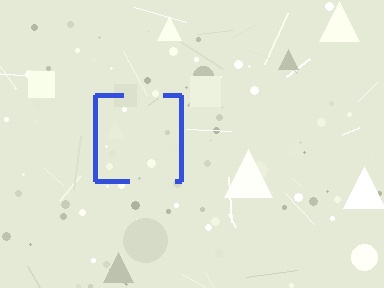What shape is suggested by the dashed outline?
The dashed outline suggests a square.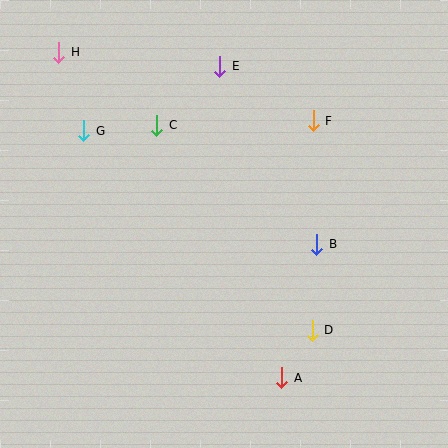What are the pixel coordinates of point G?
Point G is at (84, 131).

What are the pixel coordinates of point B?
Point B is at (317, 244).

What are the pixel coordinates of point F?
Point F is at (313, 121).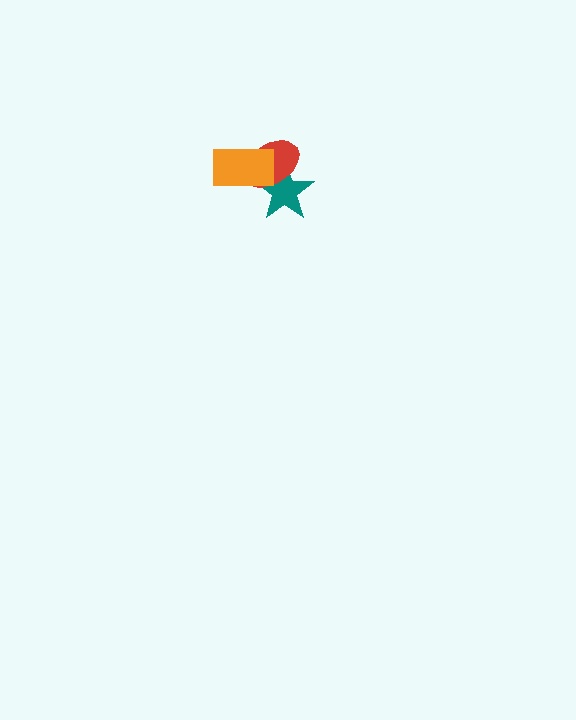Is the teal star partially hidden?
Yes, it is partially covered by another shape.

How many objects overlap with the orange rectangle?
2 objects overlap with the orange rectangle.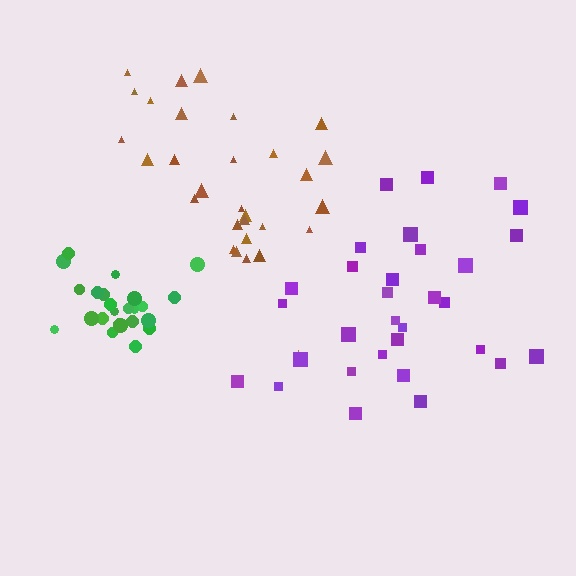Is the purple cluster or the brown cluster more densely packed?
Brown.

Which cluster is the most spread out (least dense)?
Purple.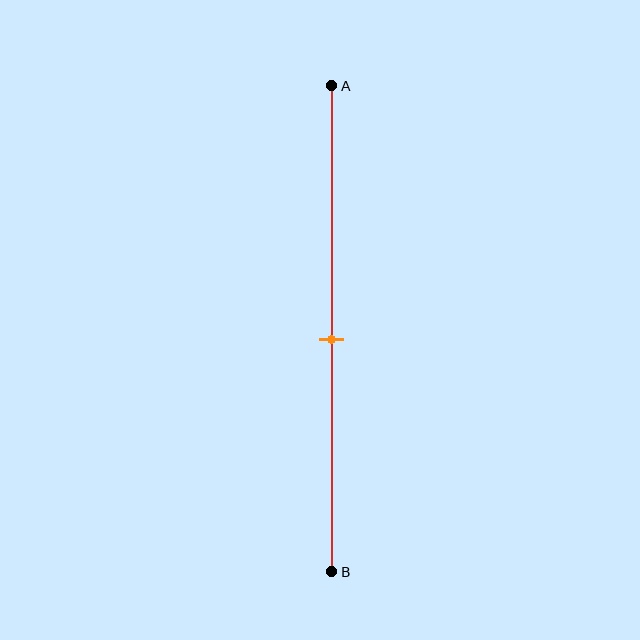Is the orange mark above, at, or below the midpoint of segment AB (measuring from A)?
The orange mark is approximately at the midpoint of segment AB.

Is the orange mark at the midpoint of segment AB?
Yes, the mark is approximately at the midpoint.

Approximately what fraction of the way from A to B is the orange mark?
The orange mark is approximately 50% of the way from A to B.